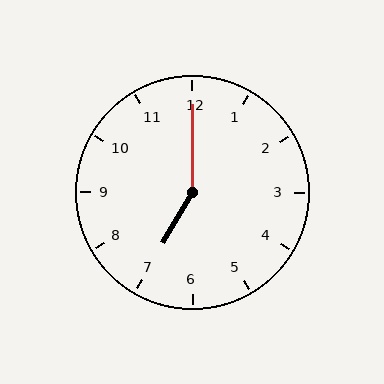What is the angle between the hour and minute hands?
Approximately 150 degrees.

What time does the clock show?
7:00.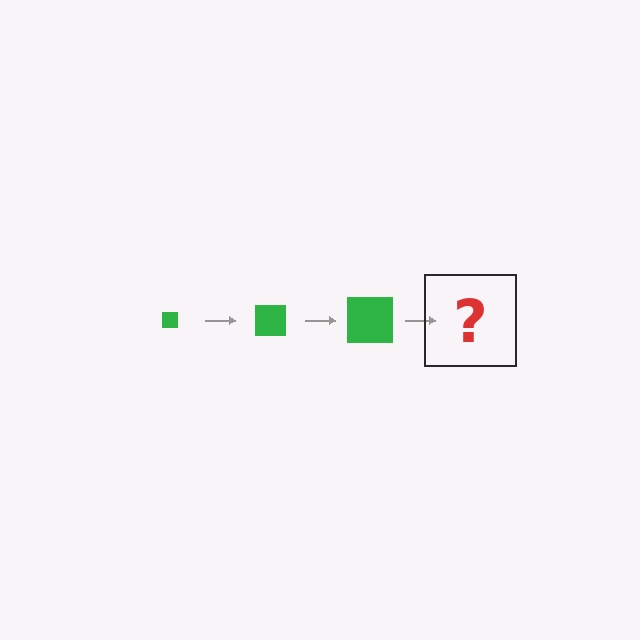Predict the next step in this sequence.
The next step is a green square, larger than the previous one.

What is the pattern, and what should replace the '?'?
The pattern is that the square gets progressively larger each step. The '?' should be a green square, larger than the previous one.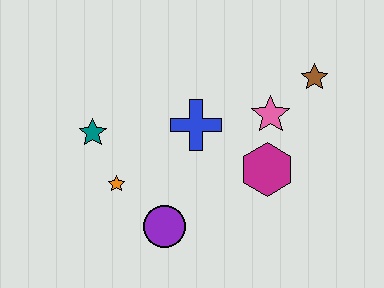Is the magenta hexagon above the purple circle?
Yes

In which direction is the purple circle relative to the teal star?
The purple circle is below the teal star.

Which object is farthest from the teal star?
The brown star is farthest from the teal star.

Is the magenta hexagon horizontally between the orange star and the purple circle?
No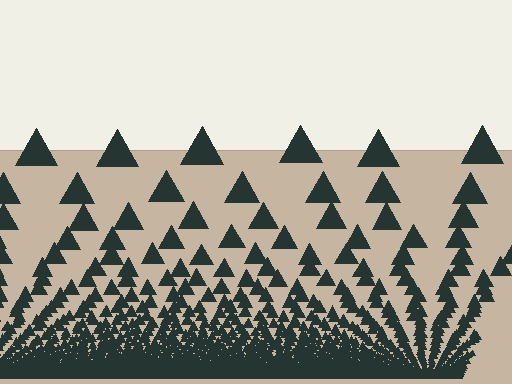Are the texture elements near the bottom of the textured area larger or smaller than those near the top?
Smaller. The gradient is inverted — elements near the bottom are smaller and denser.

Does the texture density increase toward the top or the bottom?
Density increases toward the bottom.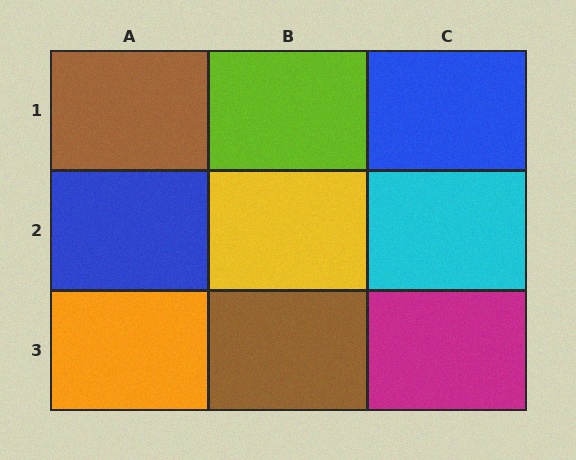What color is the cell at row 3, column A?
Orange.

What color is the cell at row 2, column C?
Cyan.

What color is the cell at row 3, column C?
Magenta.